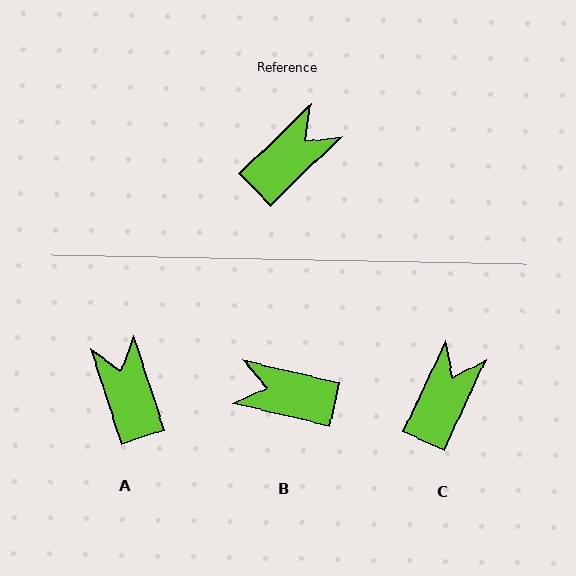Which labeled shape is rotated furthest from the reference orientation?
B, about 123 degrees away.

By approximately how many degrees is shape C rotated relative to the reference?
Approximately 21 degrees counter-clockwise.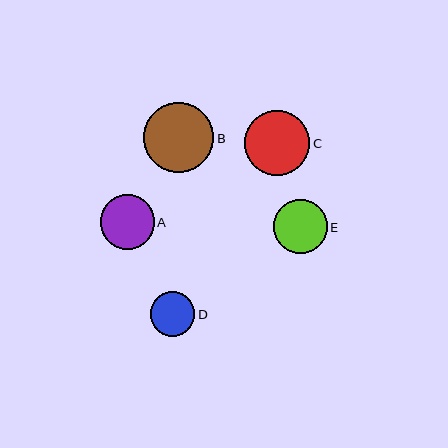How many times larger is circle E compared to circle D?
Circle E is approximately 1.2 times the size of circle D.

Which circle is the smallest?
Circle D is the smallest with a size of approximately 45 pixels.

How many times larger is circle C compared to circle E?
Circle C is approximately 1.2 times the size of circle E.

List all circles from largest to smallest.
From largest to smallest: B, C, A, E, D.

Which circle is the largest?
Circle B is the largest with a size of approximately 70 pixels.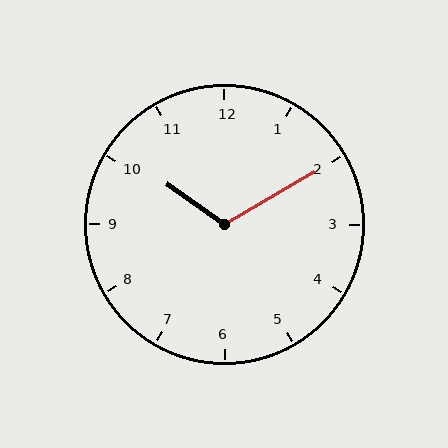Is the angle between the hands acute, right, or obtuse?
It is obtuse.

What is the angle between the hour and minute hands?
Approximately 115 degrees.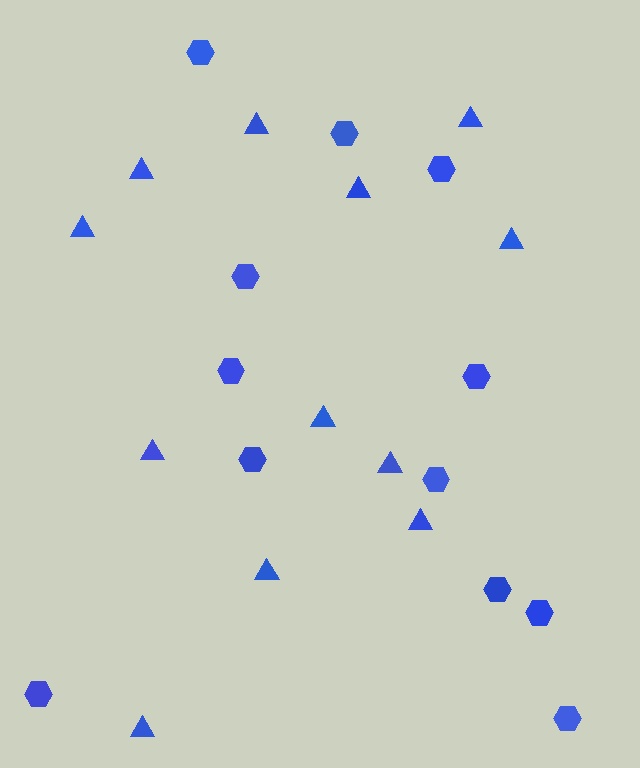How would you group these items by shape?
There are 2 groups: one group of triangles (12) and one group of hexagons (12).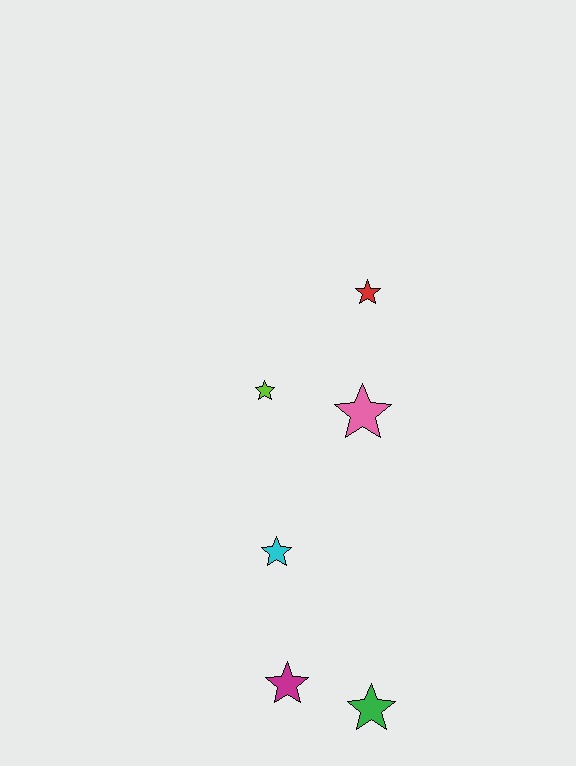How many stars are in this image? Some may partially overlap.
There are 6 stars.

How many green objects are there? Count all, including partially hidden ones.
There is 1 green object.